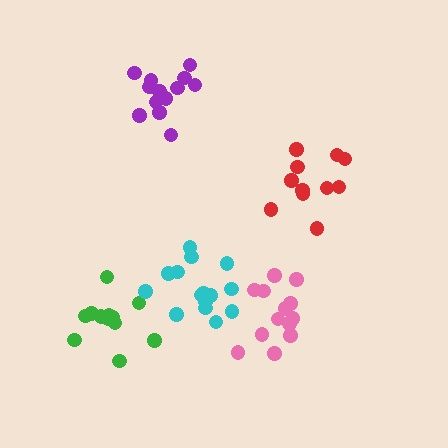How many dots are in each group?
Group 1: 11 dots, Group 2: 12 dots, Group 3: 13 dots, Group 4: 13 dots, Group 5: 15 dots (64 total).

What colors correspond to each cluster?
The clusters are colored: red, green, purple, pink, cyan.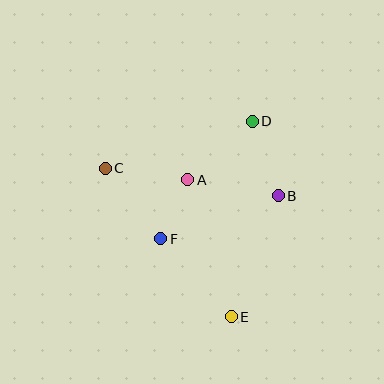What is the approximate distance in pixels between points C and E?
The distance between C and E is approximately 195 pixels.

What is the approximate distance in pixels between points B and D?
The distance between B and D is approximately 79 pixels.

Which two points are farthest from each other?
Points D and E are farthest from each other.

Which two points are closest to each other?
Points A and F are closest to each other.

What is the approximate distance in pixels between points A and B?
The distance between A and B is approximately 92 pixels.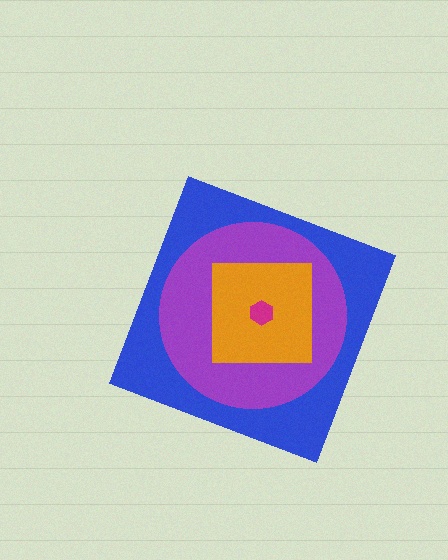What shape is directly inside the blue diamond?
The purple circle.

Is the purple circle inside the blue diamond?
Yes.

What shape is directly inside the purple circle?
The orange square.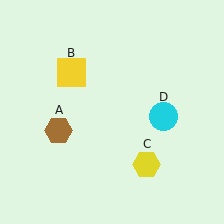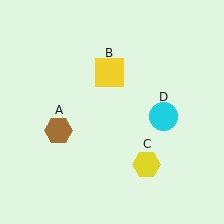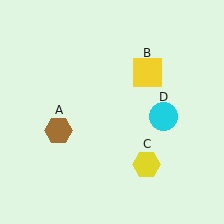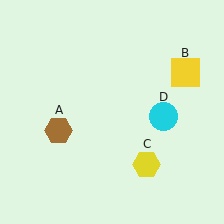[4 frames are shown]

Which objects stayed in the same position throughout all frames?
Brown hexagon (object A) and yellow hexagon (object C) and cyan circle (object D) remained stationary.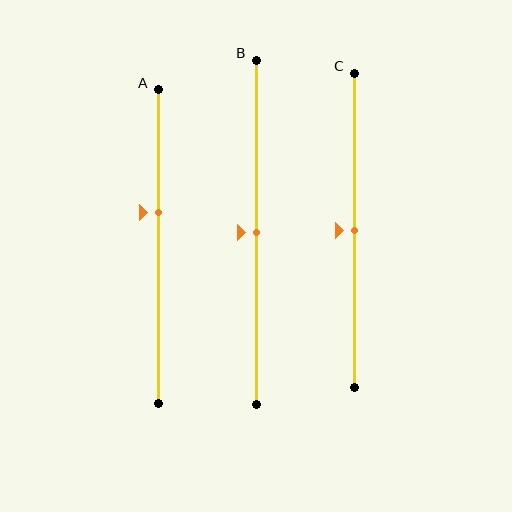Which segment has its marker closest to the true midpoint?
Segment B has its marker closest to the true midpoint.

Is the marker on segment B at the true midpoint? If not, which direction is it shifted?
Yes, the marker on segment B is at the true midpoint.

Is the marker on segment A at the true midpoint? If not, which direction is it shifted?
No, the marker on segment A is shifted upward by about 11% of the segment length.